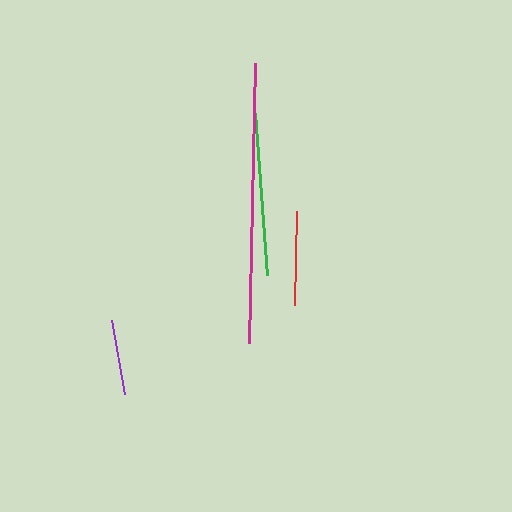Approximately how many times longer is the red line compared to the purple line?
The red line is approximately 1.3 times the length of the purple line.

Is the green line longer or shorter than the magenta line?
The magenta line is longer than the green line.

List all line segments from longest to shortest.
From longest to shortest: magenta, green, red, purple.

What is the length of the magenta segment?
The magenta segment is approximately 280 pixels long.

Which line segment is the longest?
The magenta line is the longest at approximately 280 pixels.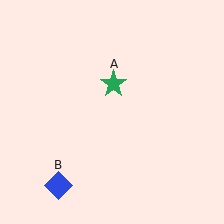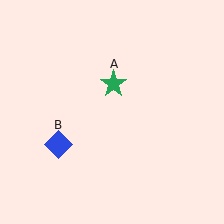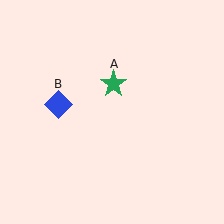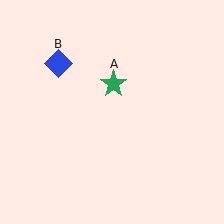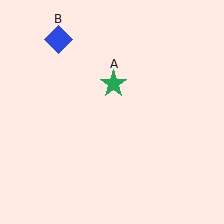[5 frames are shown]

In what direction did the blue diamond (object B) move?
The blue diamond (object B) moved up.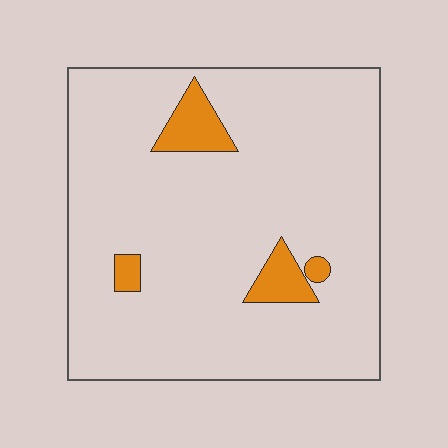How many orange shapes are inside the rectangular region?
4.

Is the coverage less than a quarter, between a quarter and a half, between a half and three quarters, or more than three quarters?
Less than a quarter.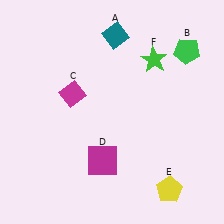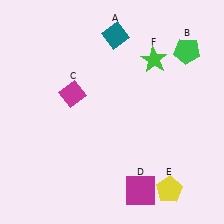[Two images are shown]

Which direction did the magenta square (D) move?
The magenta square (D) moved right.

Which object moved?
The magenta square (D) moved right.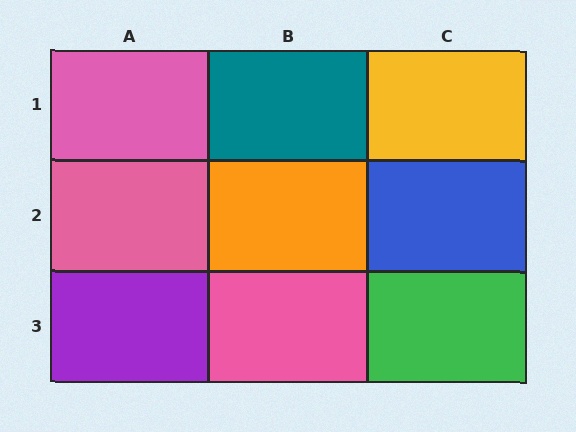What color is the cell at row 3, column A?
Purple.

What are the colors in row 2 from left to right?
Pink, orange, blue.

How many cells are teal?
1 cell is teal.